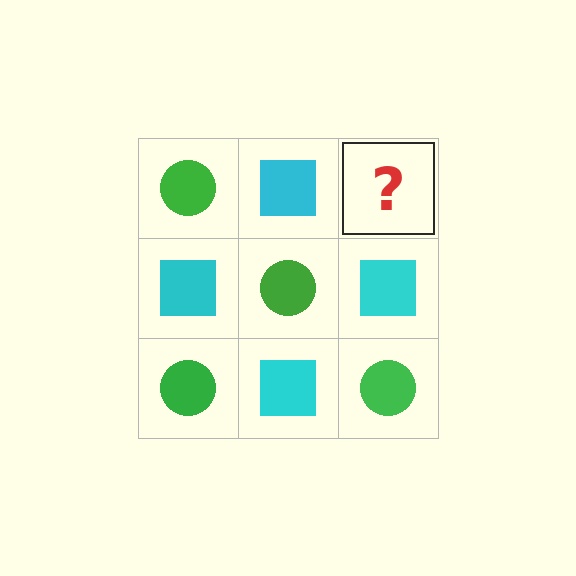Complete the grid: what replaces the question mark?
The question mark should be replaced with a green circle.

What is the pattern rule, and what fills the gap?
The rule is that it alternates green circle and cyan square in a checkerboard pattern. The gap should be filled with a green circle.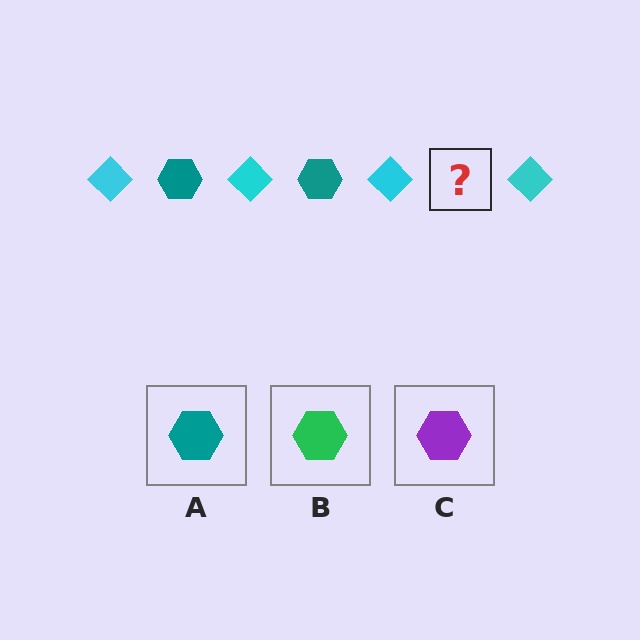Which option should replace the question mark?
Option A.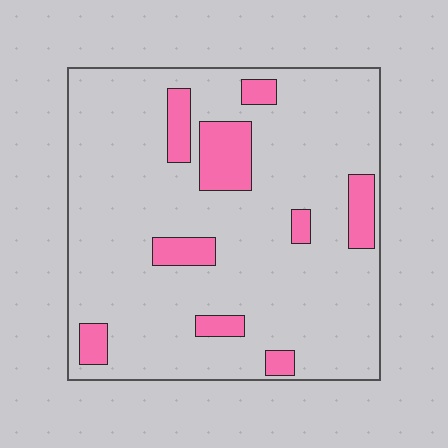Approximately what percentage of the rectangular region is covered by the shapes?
Approximately 15%.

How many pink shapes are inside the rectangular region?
9.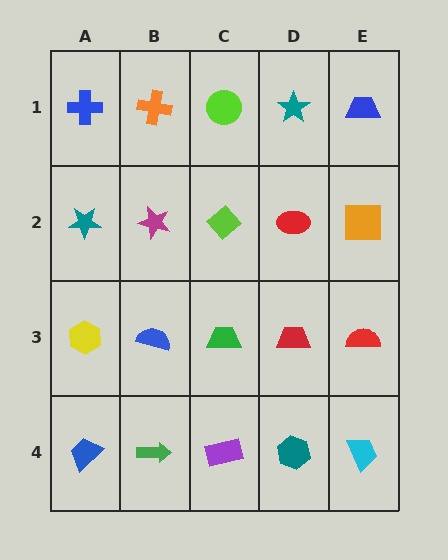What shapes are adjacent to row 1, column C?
A lime diamond (row 2, column C), an orange cross (row 1, column B), a teal star (row 1, column D).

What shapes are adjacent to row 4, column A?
A yellow hexagon (row 3, column A), a green arrow (row 4, column B).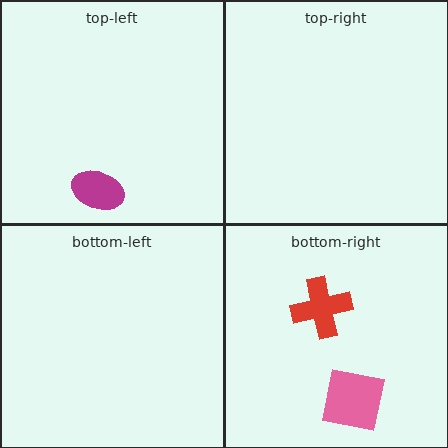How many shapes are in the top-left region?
1.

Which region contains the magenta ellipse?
The top-left region.